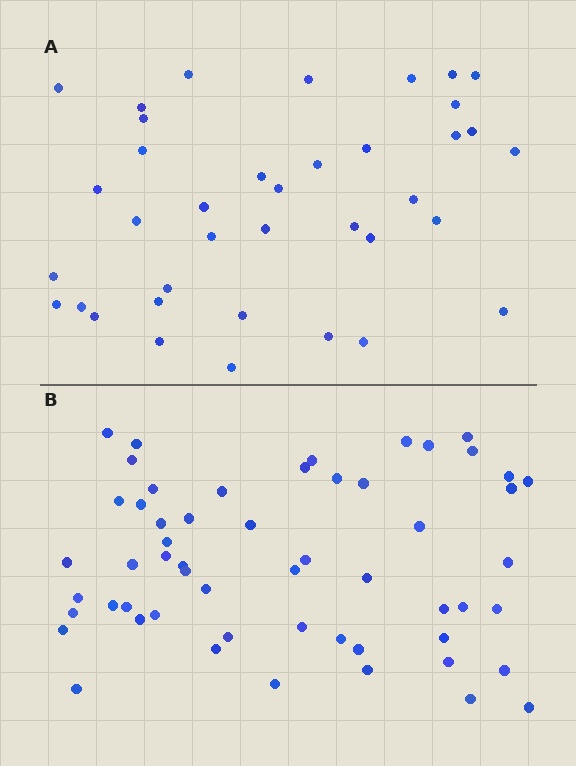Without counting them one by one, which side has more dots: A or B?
Region B (the bottom region) has more dots.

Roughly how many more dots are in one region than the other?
Region B has approximately 20 more dots than region A.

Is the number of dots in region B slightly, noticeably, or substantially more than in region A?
Region B has substantially more. The ratio is roughly 1.5 to 1.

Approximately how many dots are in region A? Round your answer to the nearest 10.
About 40 dots. (The exact count is 38, which rounds to 40.)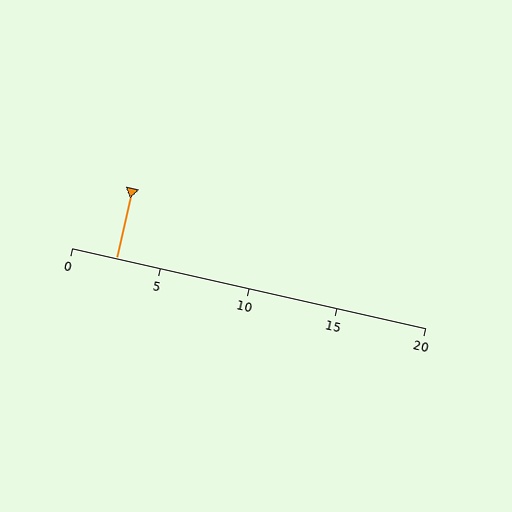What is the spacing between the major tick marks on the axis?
The major ticks are spaced 5 apart.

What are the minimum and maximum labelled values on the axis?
The axis runs from 0 to 20.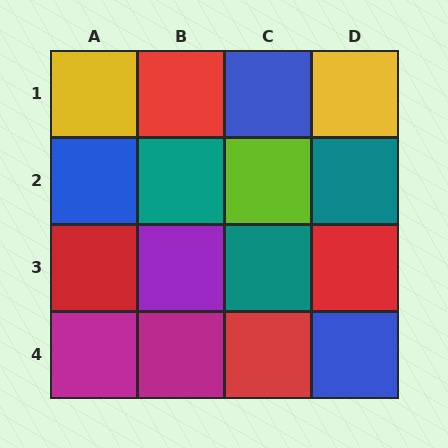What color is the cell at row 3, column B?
Purple.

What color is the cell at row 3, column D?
Red.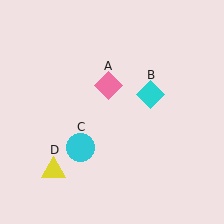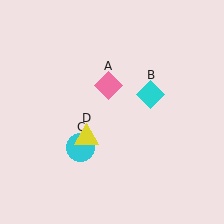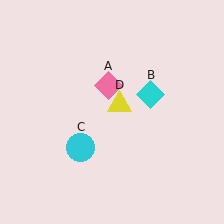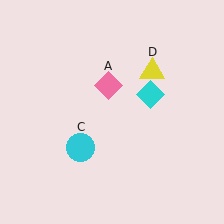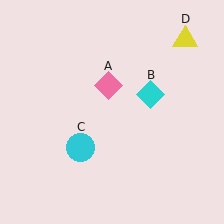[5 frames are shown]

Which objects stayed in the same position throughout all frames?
Pink diamond (object A) and cyan diamond (object B) and cyan circle (object C) remained stationary.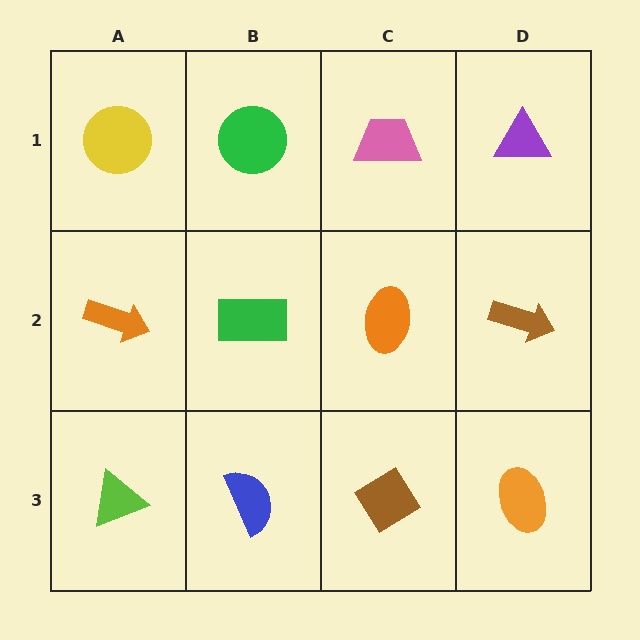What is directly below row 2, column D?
An orange ellipse.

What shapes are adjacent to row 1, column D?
A brown arrow (row 2, column D), a pink trapezoid (row 1, column C).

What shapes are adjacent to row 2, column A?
A yellow circle (row 1, column A), a lime triangle (row 3, column A), a green rectangle (row 2, column B).